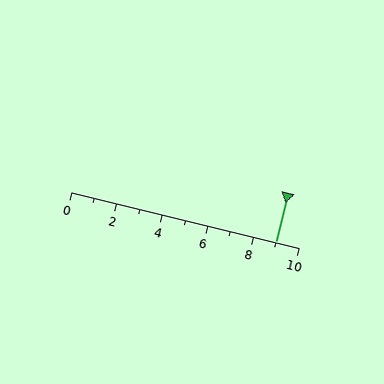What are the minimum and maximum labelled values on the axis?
The axis runs from 0 to 10.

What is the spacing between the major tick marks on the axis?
The major ticks are spaced 2 apart.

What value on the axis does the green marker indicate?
The marker indicates approximately 9.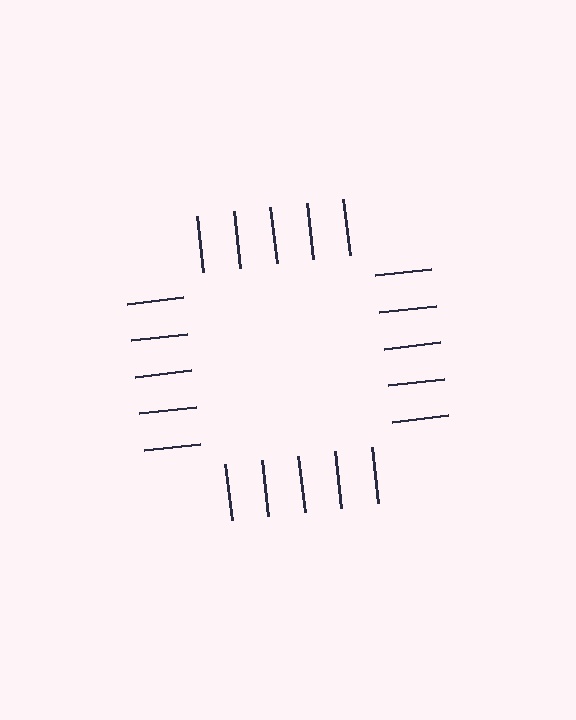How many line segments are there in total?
20 — 5 along each of the 4 edges.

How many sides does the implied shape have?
4 sides — the line-ends trace a square.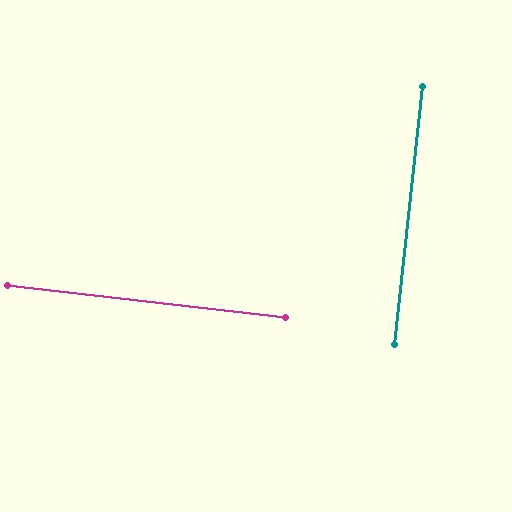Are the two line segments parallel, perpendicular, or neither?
Perpendicular — they meet at approximately 90°.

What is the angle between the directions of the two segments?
Approximately 90 degrees.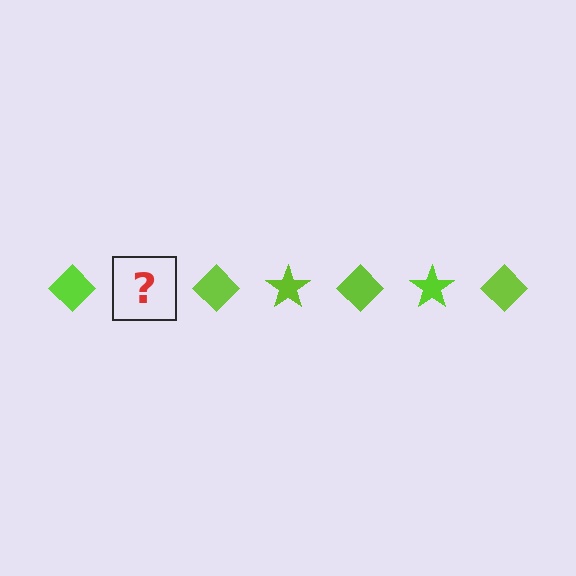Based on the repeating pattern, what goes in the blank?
The blank should be a lime star.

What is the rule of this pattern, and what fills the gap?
The rule is that the pattern cycles through diamond, star shapes in lime. The gap should be filled with a lime star.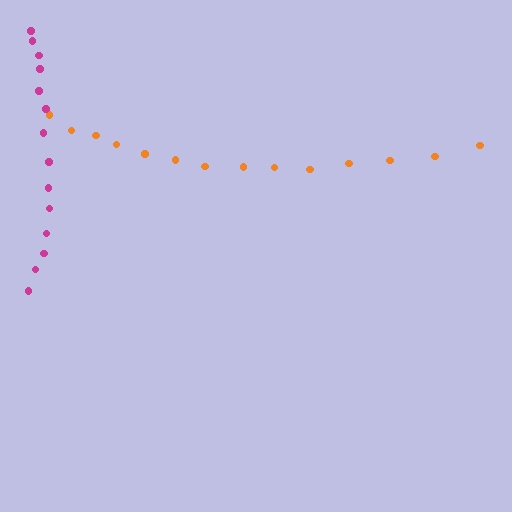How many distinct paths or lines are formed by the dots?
There are 2 distinct paths.